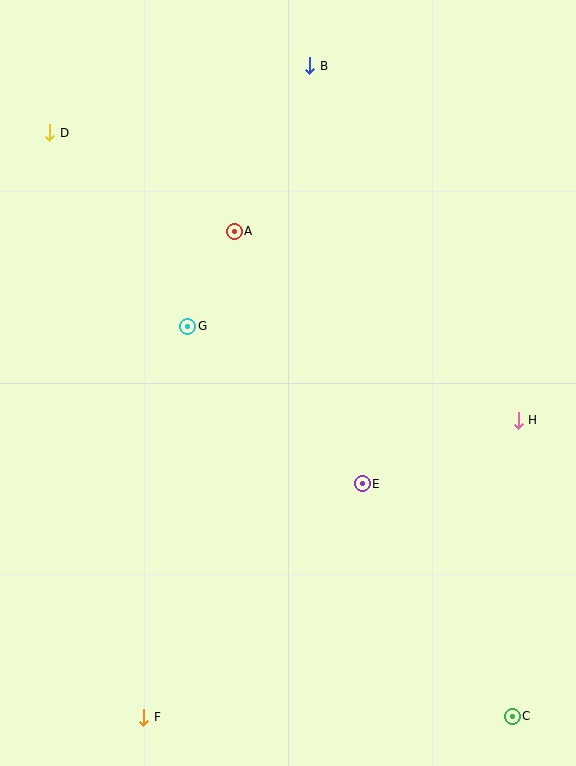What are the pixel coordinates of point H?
Point H is at (518, 420).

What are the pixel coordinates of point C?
Point C is at (512, 716).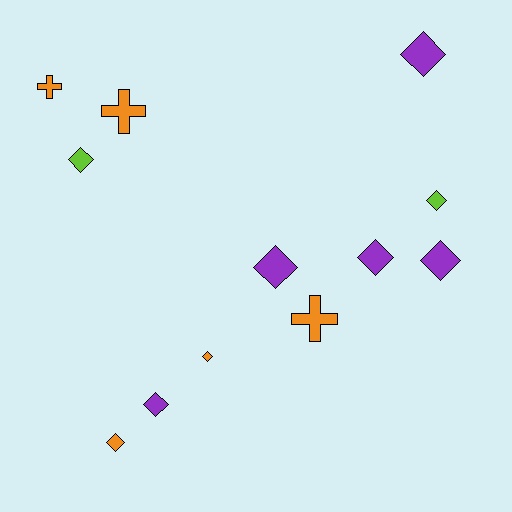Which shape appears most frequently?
Diamond, with 9 objects.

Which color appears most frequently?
Purple, with 5 objects.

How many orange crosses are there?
There are 3 orange crosses.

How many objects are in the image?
There are 12 objects.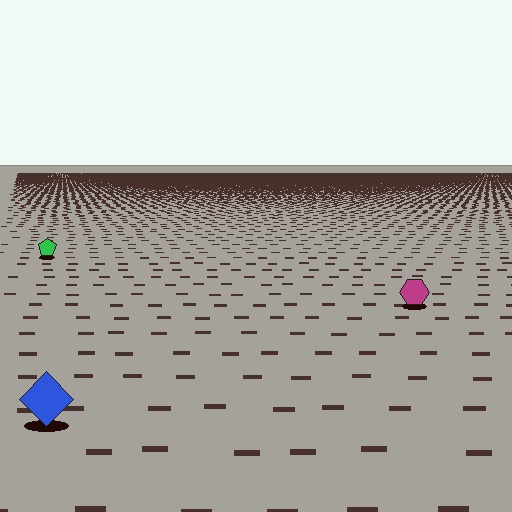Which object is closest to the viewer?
The blue diamond is closest. The texture marks near it are larger and more spread out.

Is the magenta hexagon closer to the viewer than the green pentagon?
Yes. The magenta hexagon is closer — you can tell from the texture gradient: the ground texture is coarser near it.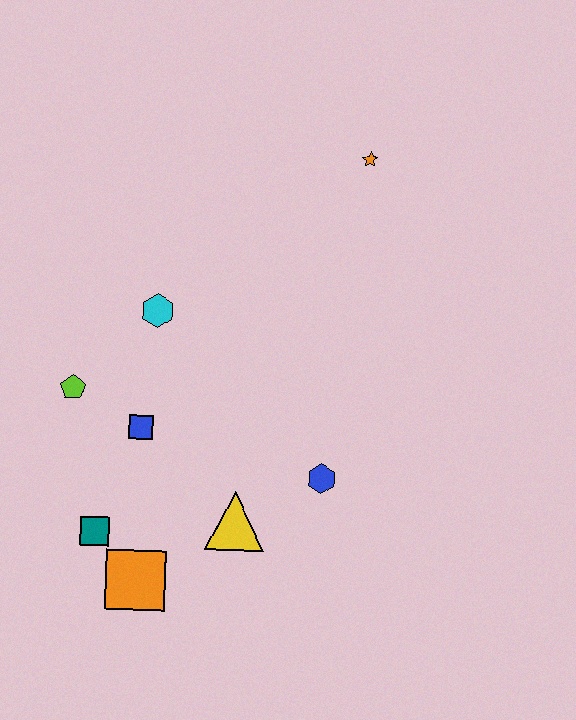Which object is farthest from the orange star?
The orange square is farthest from the orange star.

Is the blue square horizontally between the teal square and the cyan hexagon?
Yes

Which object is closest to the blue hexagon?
The yellow triangle is closest to the blue hexagon.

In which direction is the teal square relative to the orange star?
The teal square is below the orange star.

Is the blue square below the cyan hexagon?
Yes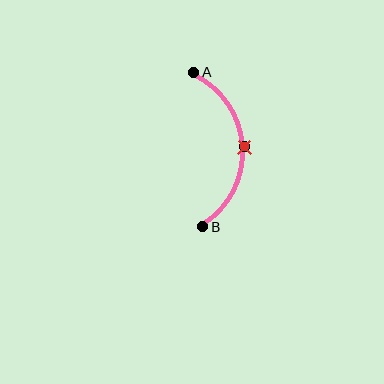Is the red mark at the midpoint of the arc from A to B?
Yes. The red mark lies on the arc at equal arc-length from both A and B — it is the arc midpoint.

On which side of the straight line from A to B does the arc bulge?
The arc bulges to the right of the straight line connecting A and B.